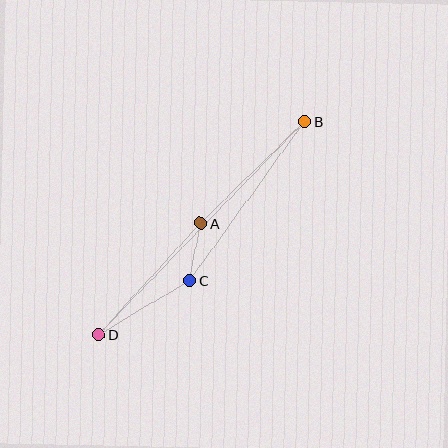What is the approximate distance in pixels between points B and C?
The distance between B and C is approximately 196 pixels.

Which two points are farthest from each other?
Points B and D are farthest from each other.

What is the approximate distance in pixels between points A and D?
The distance between A and D is approximately 151 pixels.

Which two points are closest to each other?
Points A and C are closest to each other.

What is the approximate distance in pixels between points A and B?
The distance between A and B is approximately 145 pixels.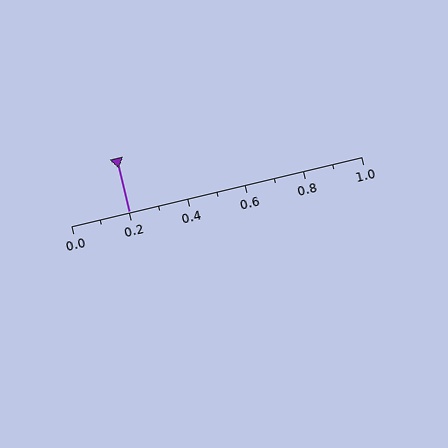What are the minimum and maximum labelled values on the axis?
The axis runs from 0.0 to 1.0.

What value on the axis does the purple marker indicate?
The marker indicates approximately 0.2.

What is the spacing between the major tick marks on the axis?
The major ticks are spaced 0.2 apart.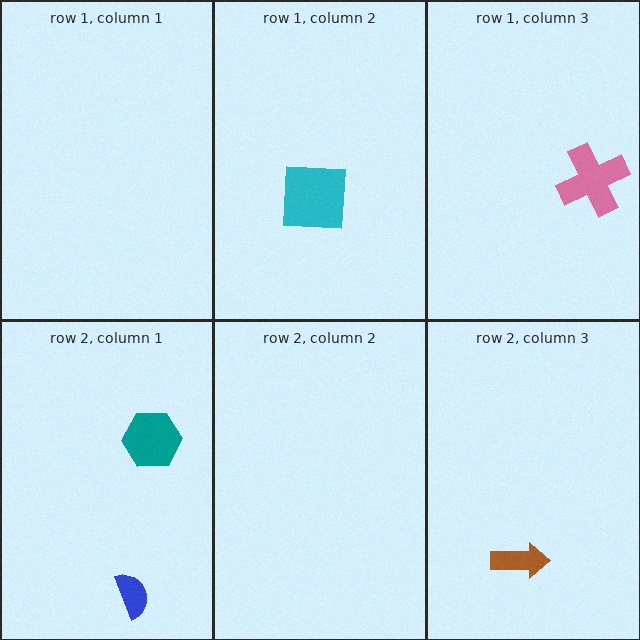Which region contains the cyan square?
The row 1, column 2 region.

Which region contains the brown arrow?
The row 2, column 3 region.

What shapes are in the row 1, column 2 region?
The cyan square.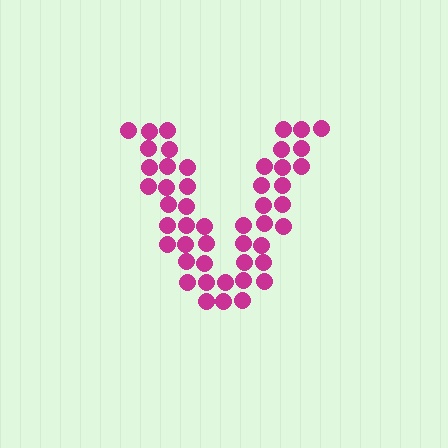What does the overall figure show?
The overall figure shows the letter V.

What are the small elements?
The small elements are circles.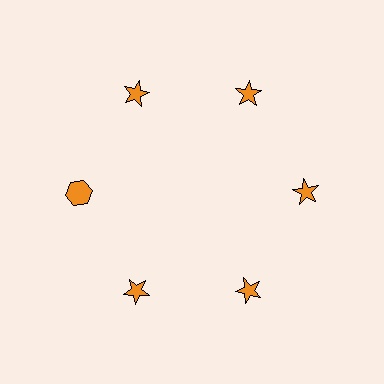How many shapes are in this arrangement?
There are 6 shapes arranged in a ring pattern.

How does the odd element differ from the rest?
It has a different shape: hexagon instead of star.